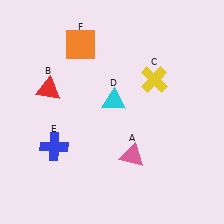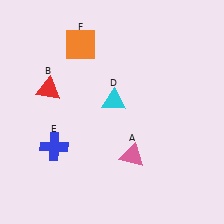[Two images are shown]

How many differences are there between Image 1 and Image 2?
There is 1 difference between the two images.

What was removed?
The yellow cross (C) was removed in Image 2.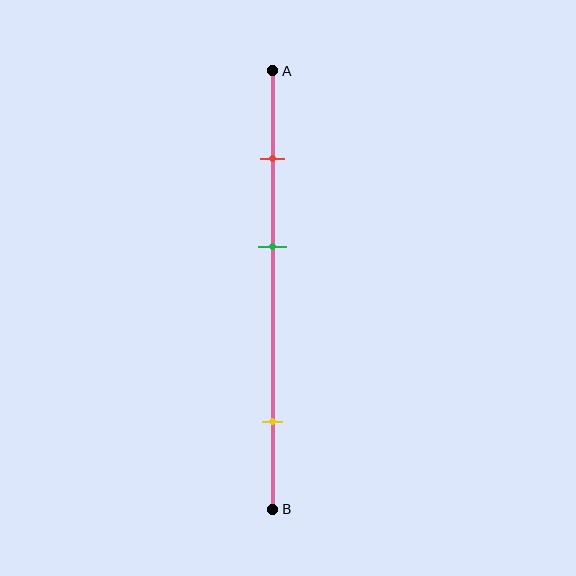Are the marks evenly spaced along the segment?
No, the marks are not evenly spaced.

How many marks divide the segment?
There are 3 marks dividing the segment.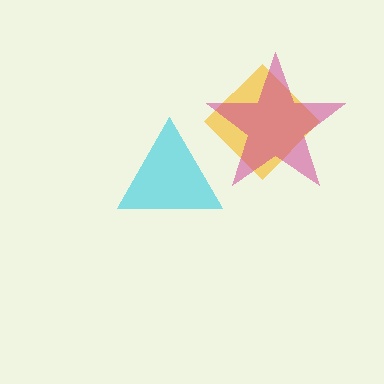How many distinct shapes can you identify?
There are 3 distinct shapes: a yellow diamond, a cyan triangle, a magenta star.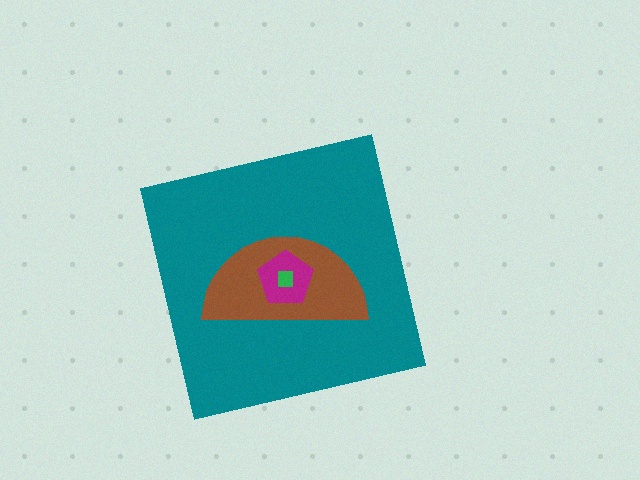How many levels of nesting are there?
4.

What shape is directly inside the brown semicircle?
The magenta pentagon.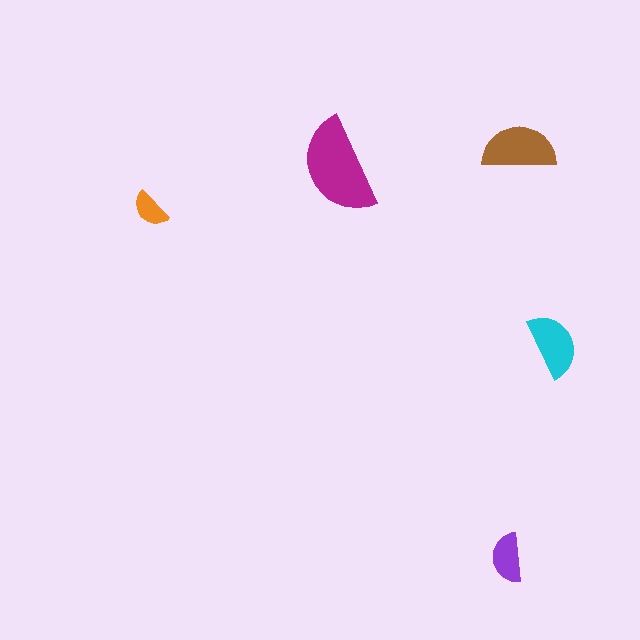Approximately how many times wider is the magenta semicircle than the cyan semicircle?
About 1.5 times wider.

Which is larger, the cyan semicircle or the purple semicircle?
The cyan one.